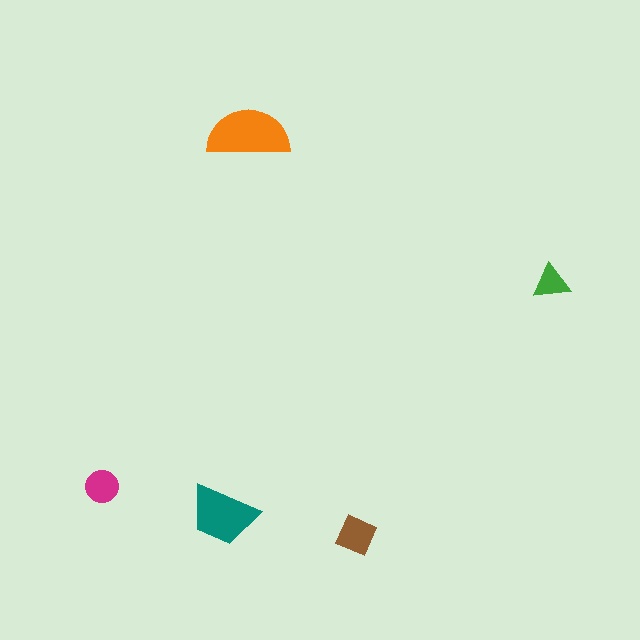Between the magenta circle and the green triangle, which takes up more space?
The magenta circle.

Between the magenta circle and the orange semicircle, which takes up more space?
The orange semicircle.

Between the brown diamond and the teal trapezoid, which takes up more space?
The teal trapezoid.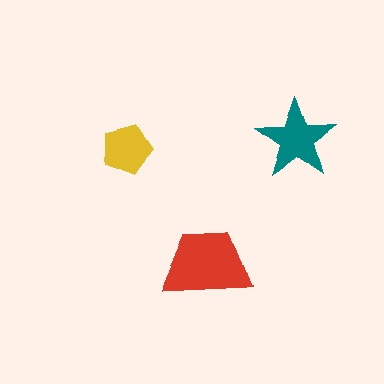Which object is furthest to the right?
The teal star is rightmost.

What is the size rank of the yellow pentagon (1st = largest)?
3rd.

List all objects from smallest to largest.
The yellow pentagon, the teal star, the red trapezoid.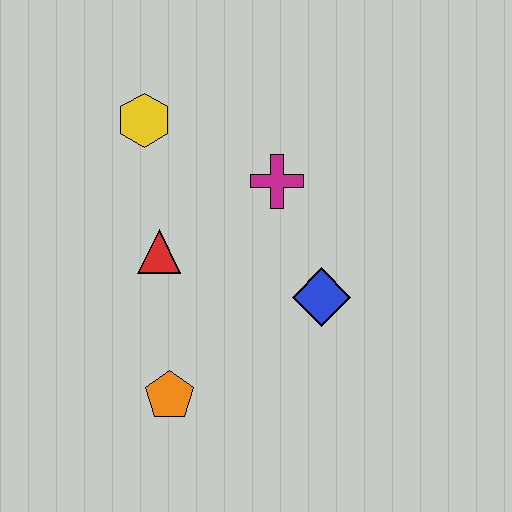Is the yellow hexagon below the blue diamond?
No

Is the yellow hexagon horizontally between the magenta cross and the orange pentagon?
No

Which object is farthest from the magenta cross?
The orange pentagon is farthest from the magenta cross.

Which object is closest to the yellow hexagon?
The red triangle is closest to the yellow hexagon.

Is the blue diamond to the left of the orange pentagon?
No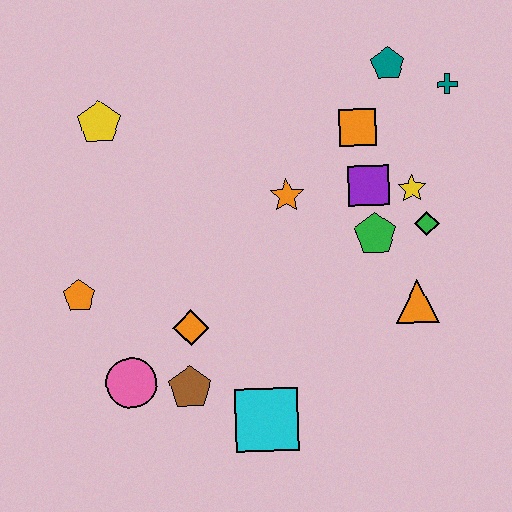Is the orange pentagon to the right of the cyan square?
No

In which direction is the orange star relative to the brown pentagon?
The orange star is above the brown pentagon.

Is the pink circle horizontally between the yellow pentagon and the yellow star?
Yes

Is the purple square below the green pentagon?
No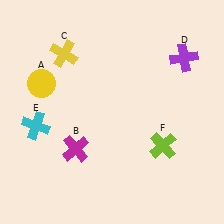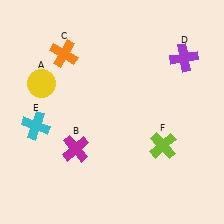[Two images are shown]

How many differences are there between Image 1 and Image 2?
There is 1 difference between the two images.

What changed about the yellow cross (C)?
In Image 1, C is yellow. In Image 2, it changed to orange.